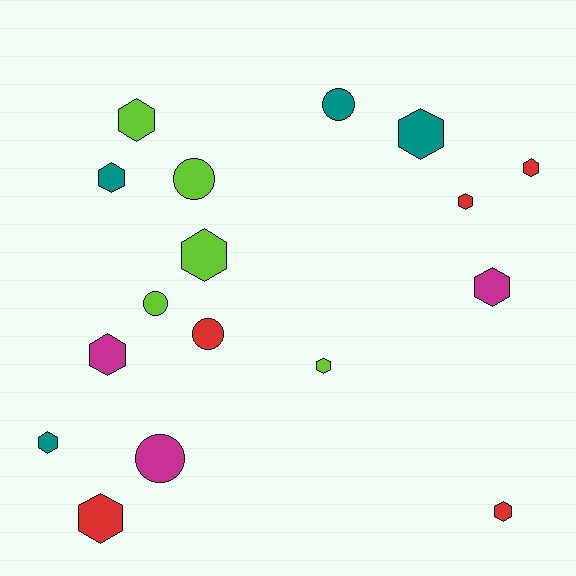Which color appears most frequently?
Lime, with 5 objects.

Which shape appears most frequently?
Hexagon, with 12 objects.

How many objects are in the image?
There are 17 objects.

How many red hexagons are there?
There are 4 red hexagons.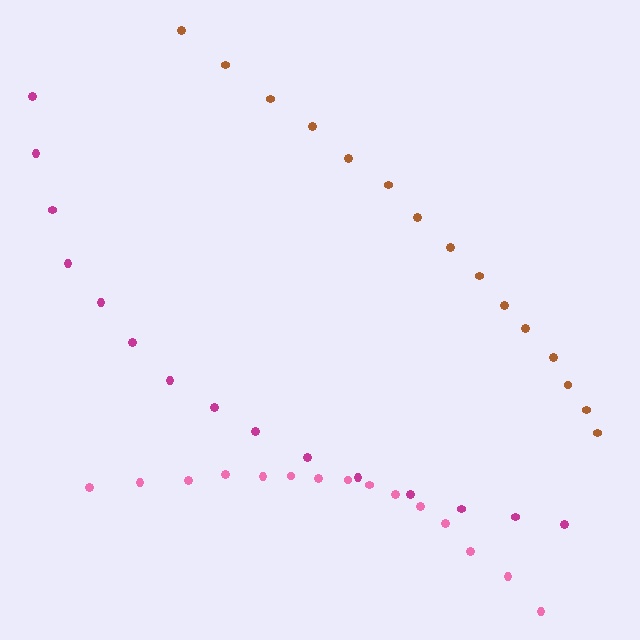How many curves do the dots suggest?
There are 3 distinct paths.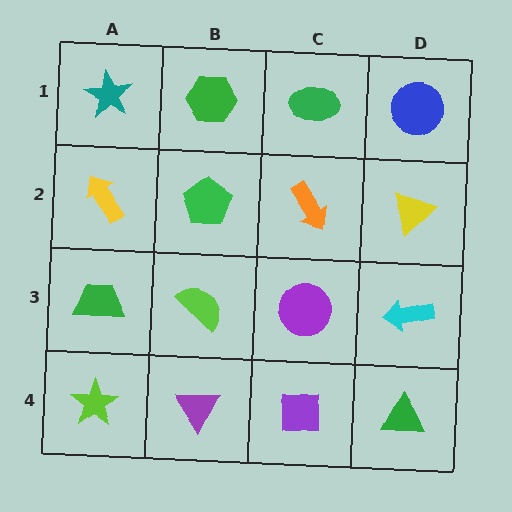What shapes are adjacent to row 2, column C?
A green ellipse (row 1, column C), a purple circle (row 3, column C), a green pentagon (row 2, column B), a yellow triangle (row 2, column D).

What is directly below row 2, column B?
A lime semicircle.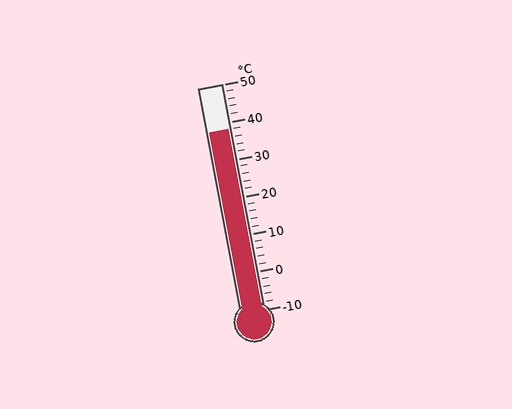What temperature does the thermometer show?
The thermometer shows approximately 38°C.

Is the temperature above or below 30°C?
The temperature is above 30°C.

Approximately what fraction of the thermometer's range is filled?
The thermometer is filled to approximately 80% of its range.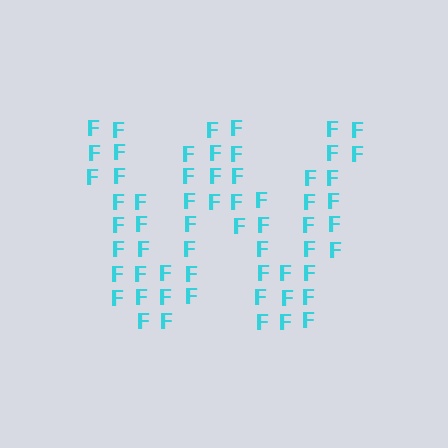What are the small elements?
The small elements are letter F's.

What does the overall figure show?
The overall figure shows the letter W.